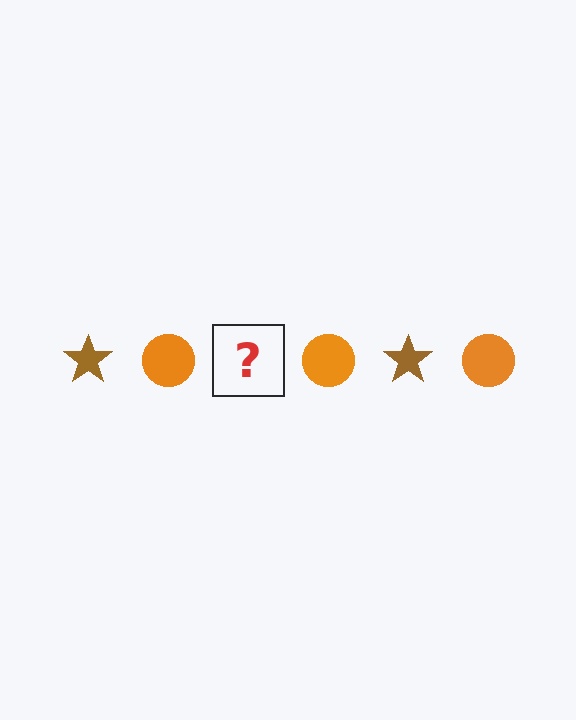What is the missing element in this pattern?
The missing element is a brown star.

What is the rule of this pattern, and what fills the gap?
The rule is that the pattern alternates between brown star and orange circle. The gap should be filled with a brown star.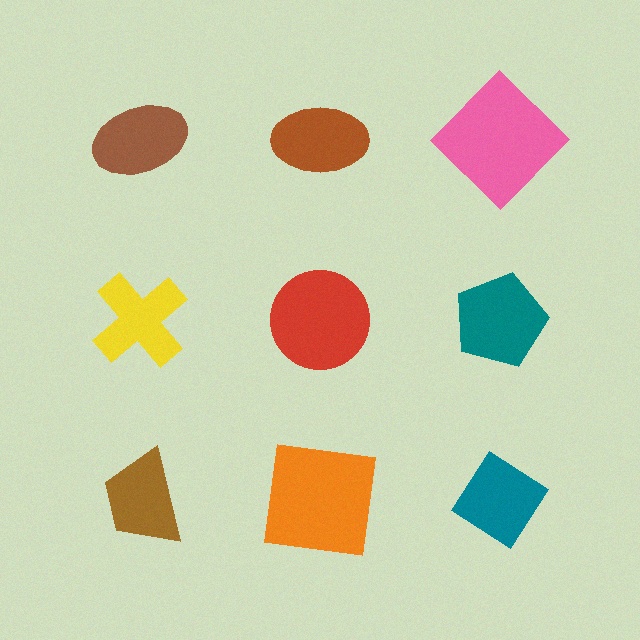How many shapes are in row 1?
3 shapes.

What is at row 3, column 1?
A brown trapezoid.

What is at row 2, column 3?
A teal pentagon.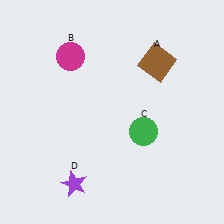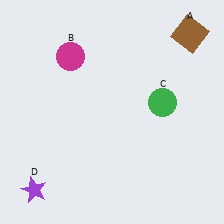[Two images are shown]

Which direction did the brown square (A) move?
The brown square (A) moved right.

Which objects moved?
The objects that moved are: the brown square (A), the green circle (C), the purple star (D).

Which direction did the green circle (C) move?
The green circle (C) moved up.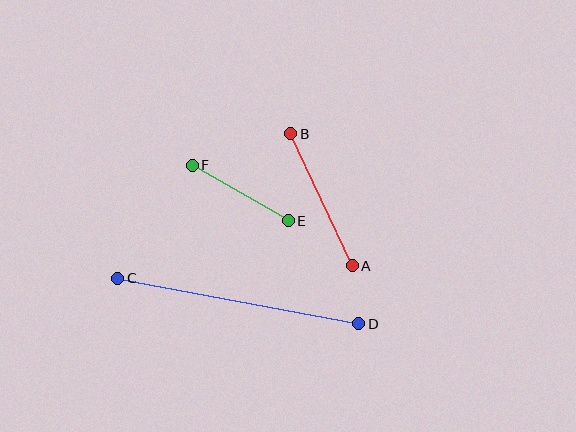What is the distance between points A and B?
The distance is approximately 146 pixels.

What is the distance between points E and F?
The distance is approximately 111 pixels.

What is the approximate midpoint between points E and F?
The midpoint is at approximately (240, 193) pixels.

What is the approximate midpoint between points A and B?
The midpoint is at approximately (321, 200) pixels.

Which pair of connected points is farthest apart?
Points C and D are farthest apart.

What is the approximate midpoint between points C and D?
The midpoint is at approximately (238, 301) pixels.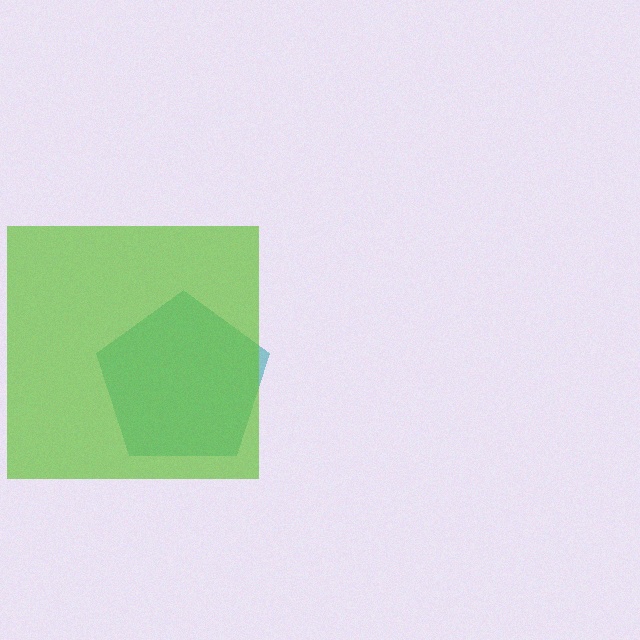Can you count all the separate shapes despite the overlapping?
Yes, there are 2 separate shapes.